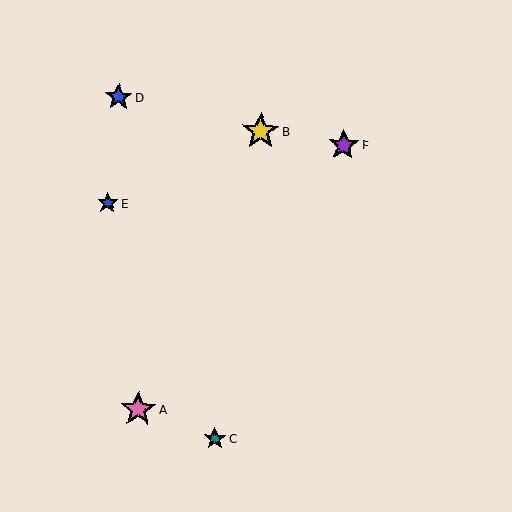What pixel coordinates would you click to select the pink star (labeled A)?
Click at (138, 409) to select the pink star A.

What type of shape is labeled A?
Shape A is a pink star.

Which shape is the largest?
The yellow star (labeled B) is the largest.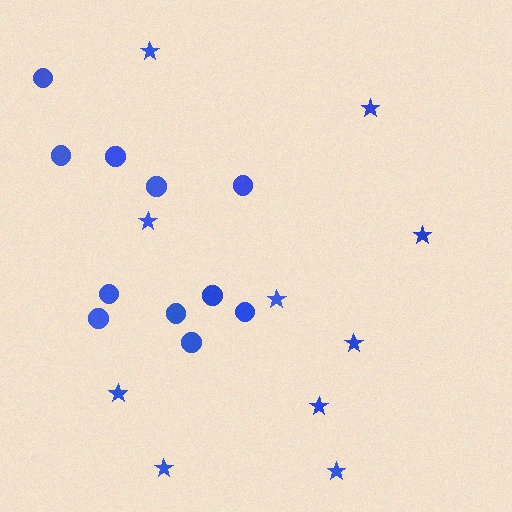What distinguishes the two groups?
There are 2 groups: one group of stars (10) and one group of circles (11).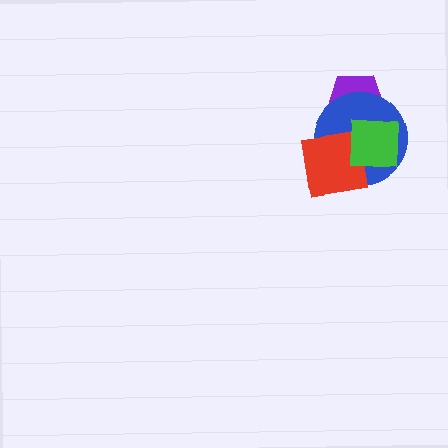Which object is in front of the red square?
The green square is in front of the red square.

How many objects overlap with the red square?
2 objects overlap with the red square.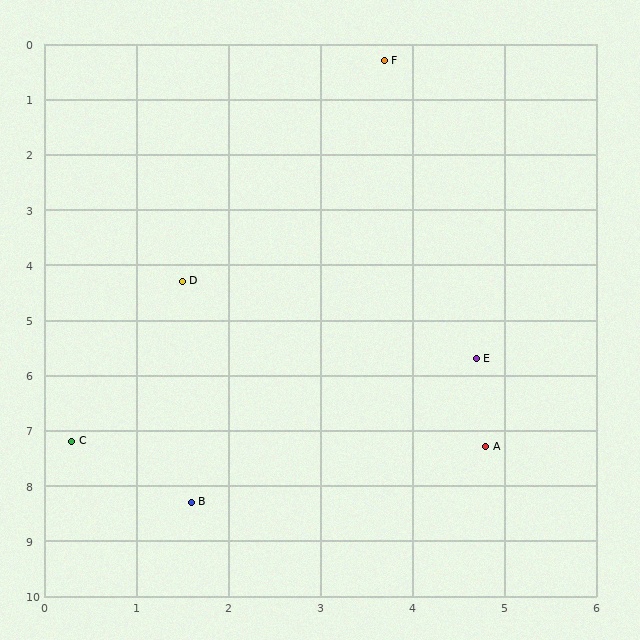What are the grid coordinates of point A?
Point A is at approximately (4.8, 7.3).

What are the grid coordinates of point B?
Point B is at approximately (1.6, 8.3).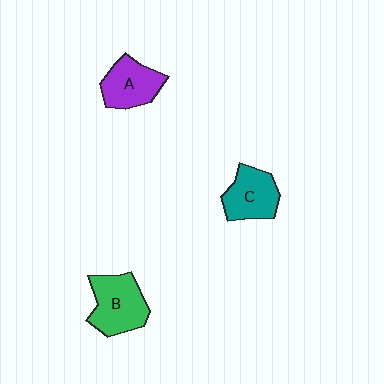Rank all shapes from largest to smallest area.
From largest to smallest: B (green), C (teal), A (purple).